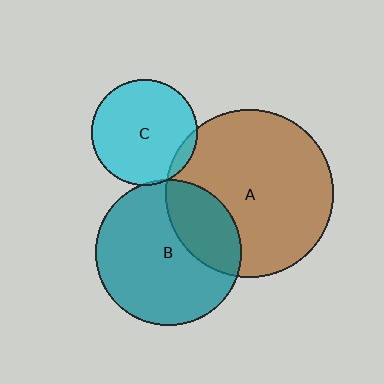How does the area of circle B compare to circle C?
Approximately 1.9 times.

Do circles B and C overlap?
Yes.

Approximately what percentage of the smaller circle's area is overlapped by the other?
Approximately 5%.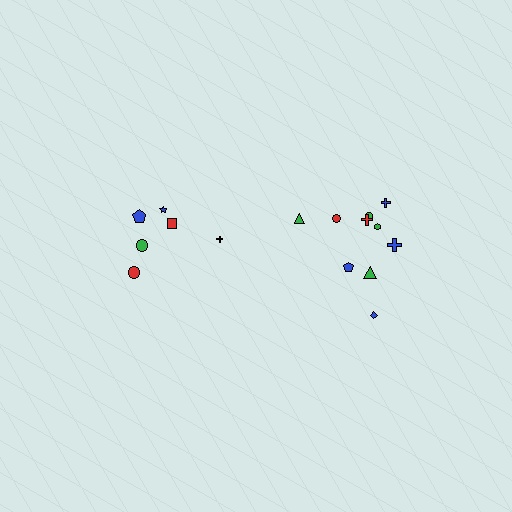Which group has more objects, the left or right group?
The right group.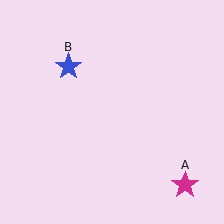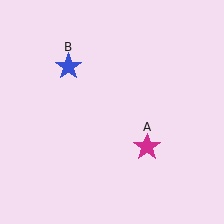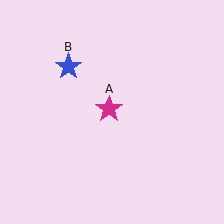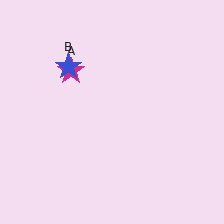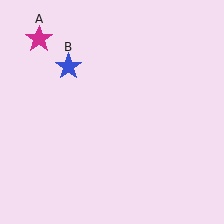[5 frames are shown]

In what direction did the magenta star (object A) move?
The magenta star (object A) moved up and to the left.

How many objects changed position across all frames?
1 object changed position: magenta star (object A).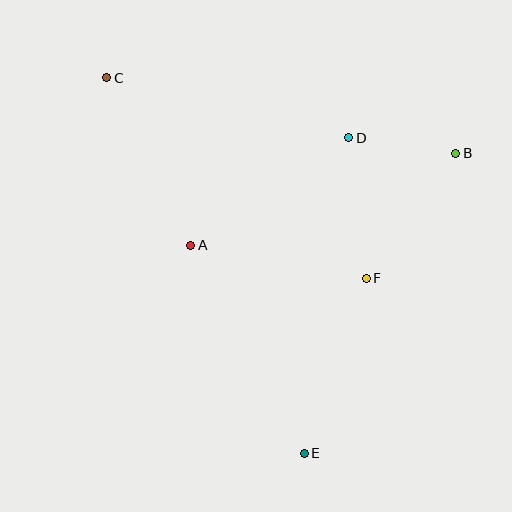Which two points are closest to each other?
Points B and D are closest to each other.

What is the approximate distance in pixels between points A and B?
The distance between A and B is approximately 281 pixels.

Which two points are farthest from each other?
Points C and E are farthest from each other.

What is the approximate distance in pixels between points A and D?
The distance between A and D is approximately 191 pixels.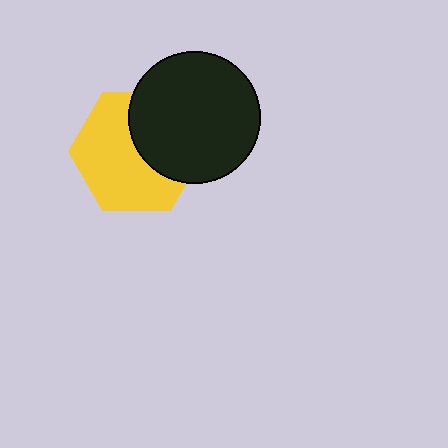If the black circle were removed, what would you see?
You would see the complete yellow hexagon.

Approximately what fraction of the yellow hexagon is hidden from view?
Roughly 39% of the yellow hexagon is hidden behind the black circle.